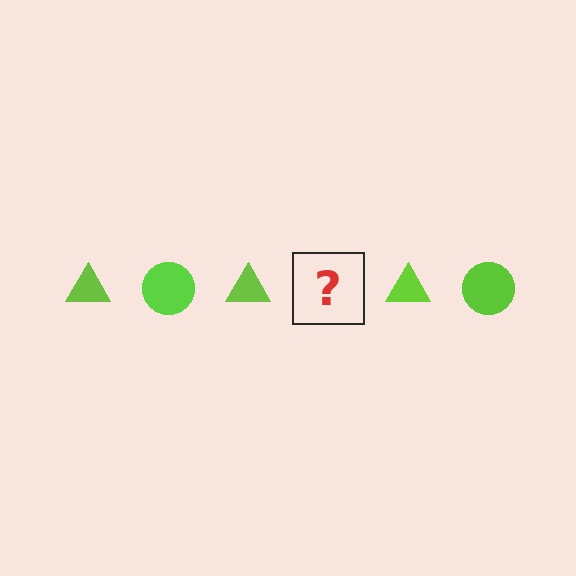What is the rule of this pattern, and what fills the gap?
The rule is that the pattern cycles through triangle, circle shapes in lime. The gap should be filled with a lime circle.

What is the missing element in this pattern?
The missing element is a lime circle.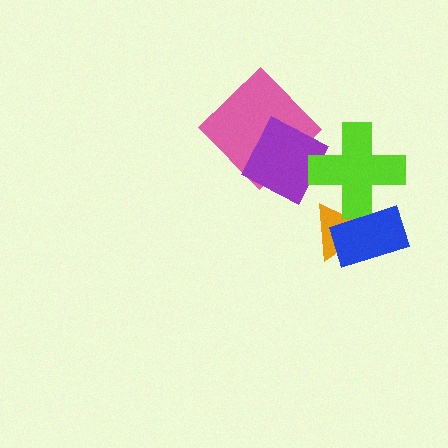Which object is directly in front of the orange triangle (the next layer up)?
The lime cross is directly in front of the orange triangle.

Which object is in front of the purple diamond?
The lime cross is in front of the purple diamond.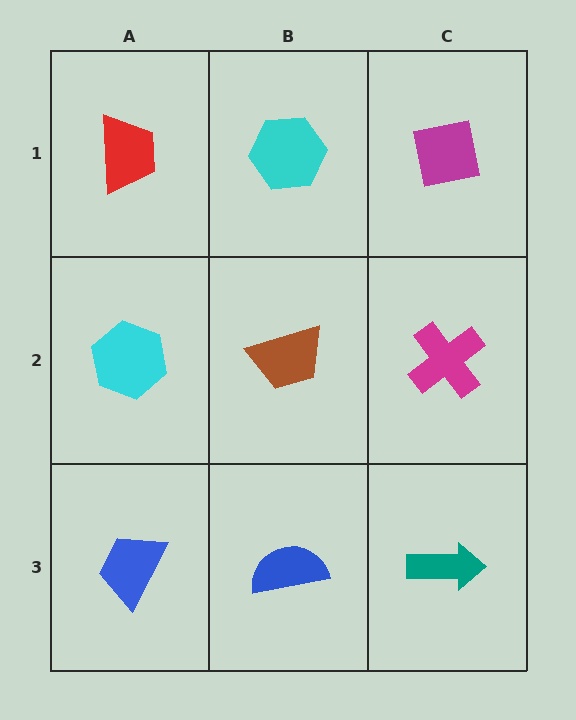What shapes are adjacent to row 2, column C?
A magenta square (row 1, column C), a teal arrow (row 3, column C), a brown trapezoid (row 2, column B).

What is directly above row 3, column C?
A magenta cross.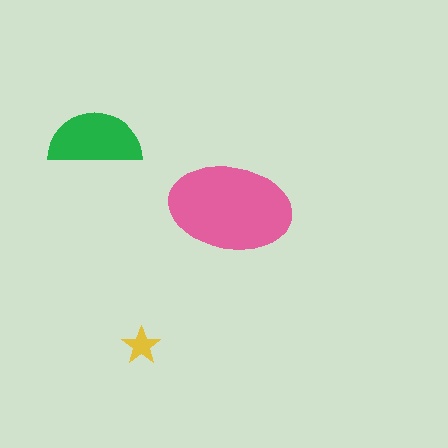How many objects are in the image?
There are 3 objects in the image.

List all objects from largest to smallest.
The pink ellipse, the green semicircle, the yellow star.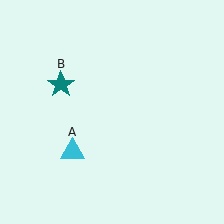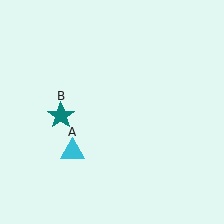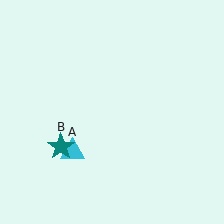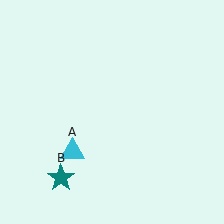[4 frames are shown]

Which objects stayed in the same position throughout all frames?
Cyan triangle (object A) remained stationary.